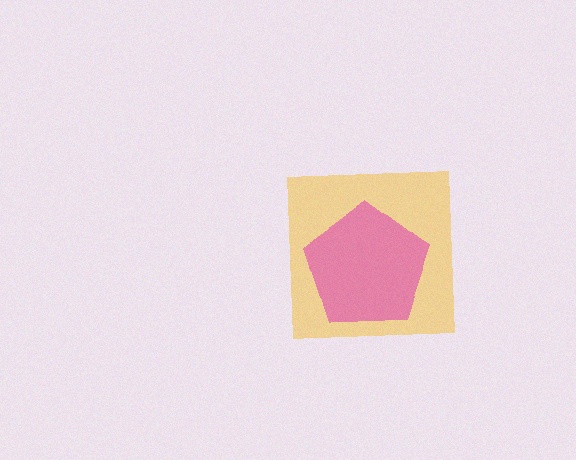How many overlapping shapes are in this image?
There are 2 overlapping shapes in the image.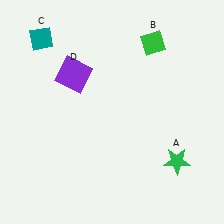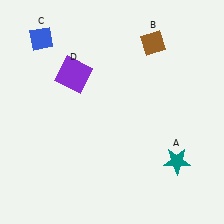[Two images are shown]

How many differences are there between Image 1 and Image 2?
There are 3 differences between the two images.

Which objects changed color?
A changed from green to teal. B changed from green to brown. C changed from teal to blue.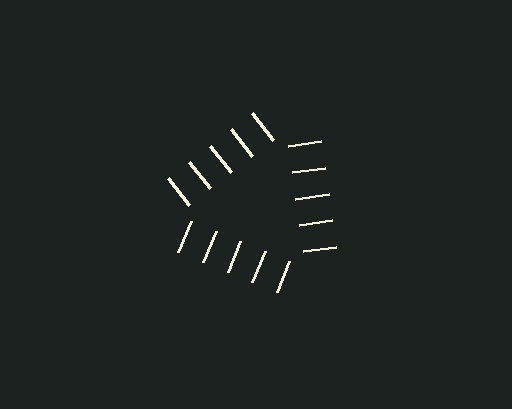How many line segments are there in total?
15 — 5 along each of the 3 edges.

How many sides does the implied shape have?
3 sides — the line-ends trace a triangle.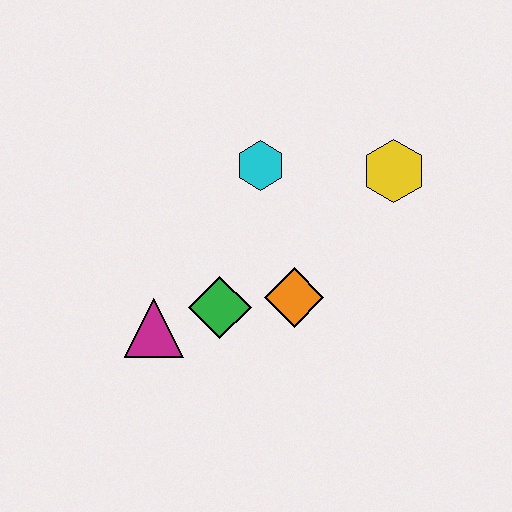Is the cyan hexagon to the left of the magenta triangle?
No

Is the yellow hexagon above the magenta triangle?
Yes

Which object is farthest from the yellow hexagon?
The magenta triangle is farthest from the yellow hexagon.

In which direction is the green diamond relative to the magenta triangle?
The green diamond is to the right of the magenta triangle.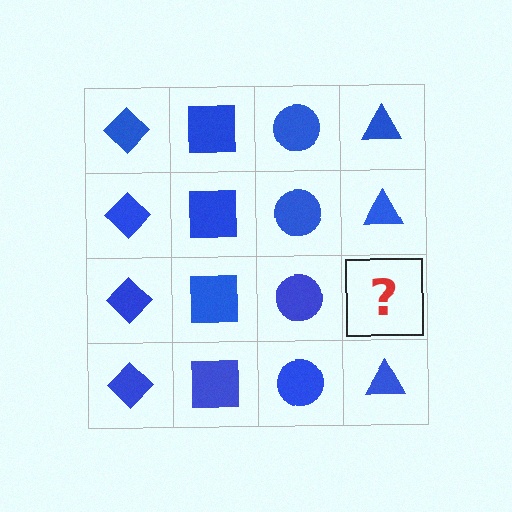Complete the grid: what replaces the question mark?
The question mark should be replaced with a blue triangle.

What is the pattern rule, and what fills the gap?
The rule is that each column has a consistent shape. The gap should be filled with a blue triangle.